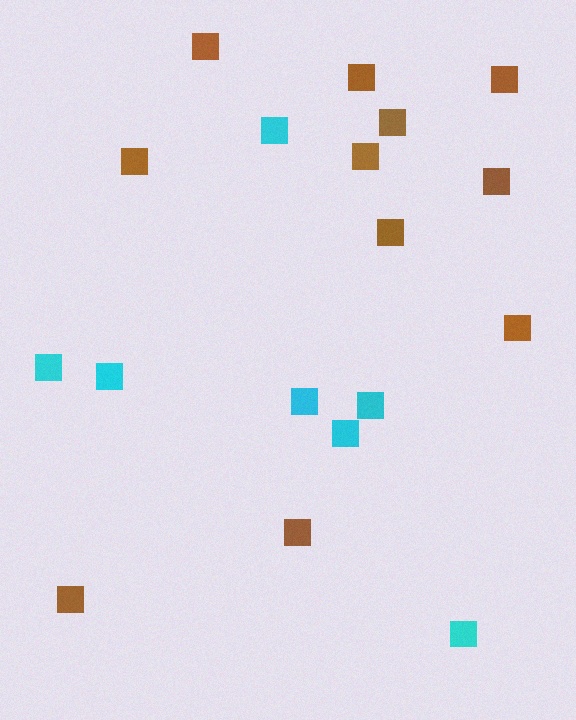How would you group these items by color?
There are 2 groups: one group of cyan squares (7) and one group of brown squares (11).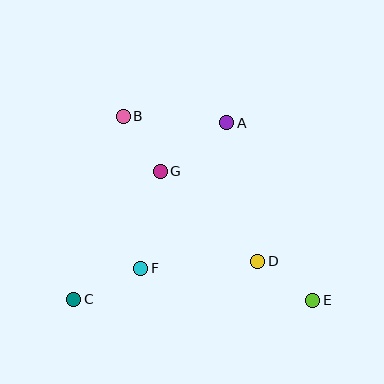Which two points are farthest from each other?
Points B and E are farthest from each other.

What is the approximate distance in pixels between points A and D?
The distance between A and D is approximately 142 pixels.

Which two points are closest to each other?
Points B and G are closest to each other.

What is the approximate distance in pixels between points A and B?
The distance between A and B is approximately 103 pixels.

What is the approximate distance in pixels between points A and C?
The distance between A and C is approximately 234 pixels.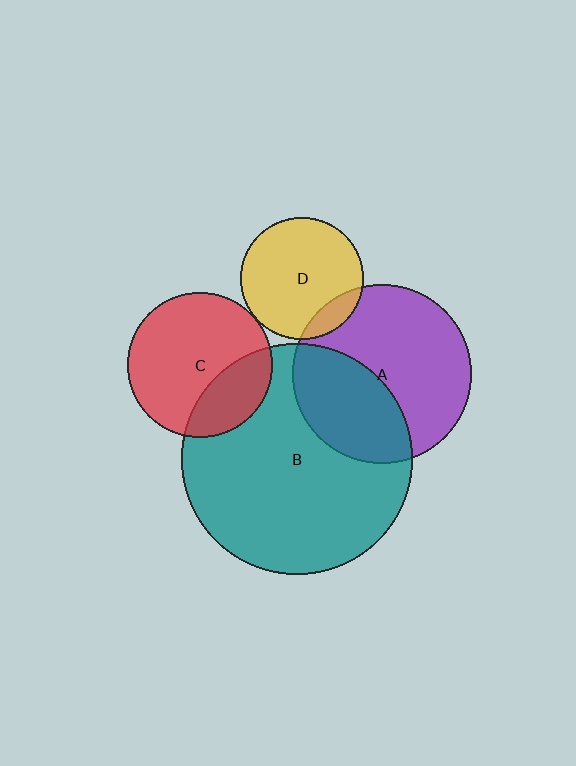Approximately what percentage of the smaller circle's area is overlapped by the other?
Approximately 5%.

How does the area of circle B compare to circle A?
Approximately 1.7 times.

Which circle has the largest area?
Circle B (teal).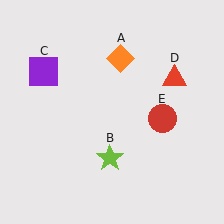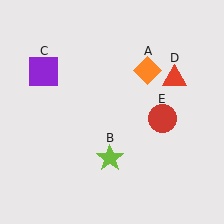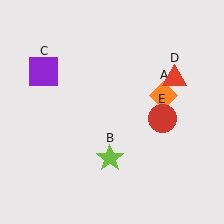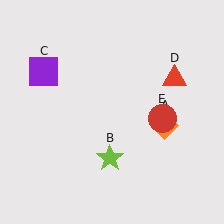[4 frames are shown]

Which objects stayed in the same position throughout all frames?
Lime star (object B) and purple square (object C) and red triangle (object D) and red circle (object E) remained stationary.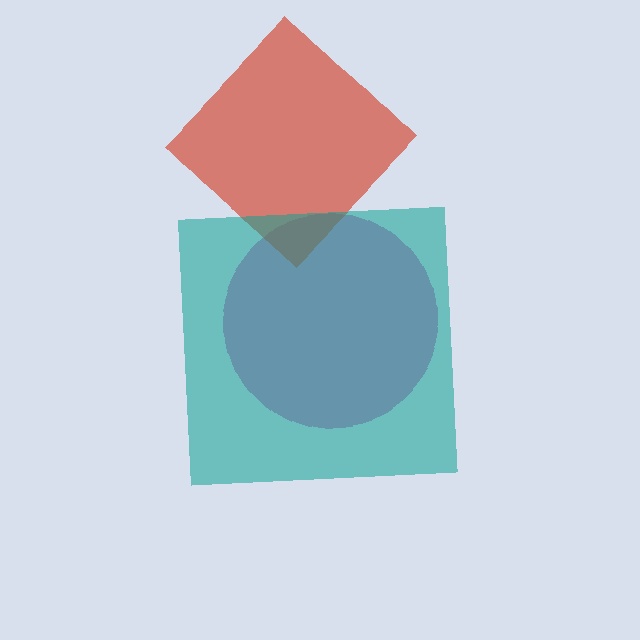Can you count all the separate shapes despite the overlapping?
Yes, there are 3 separate shapes.